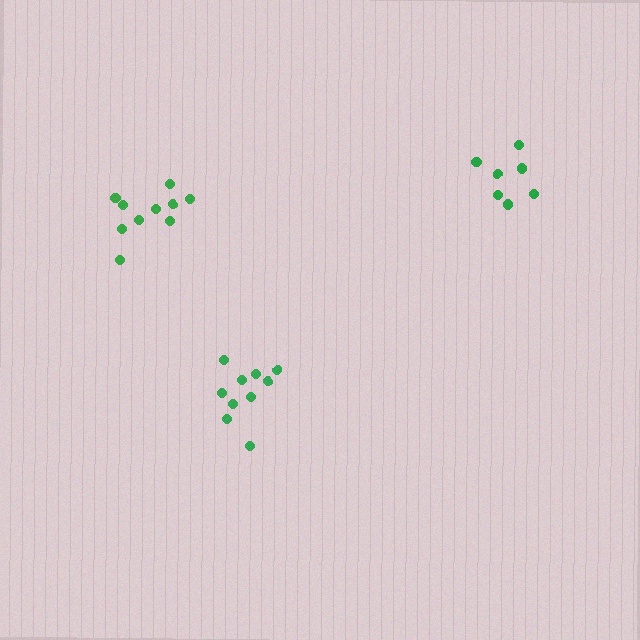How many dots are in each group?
Group 1: 10 dots, Group 2: 8 dots, Group 3: 10 dots (28 total).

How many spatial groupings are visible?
There are 3 spatial groupings.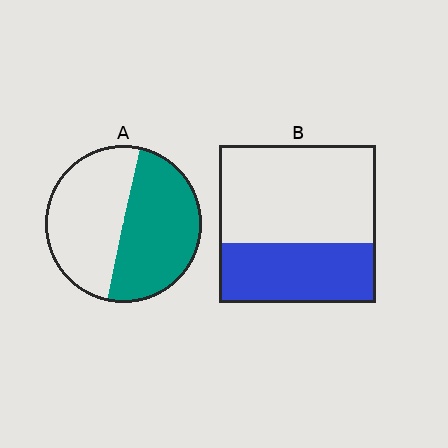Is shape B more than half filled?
No.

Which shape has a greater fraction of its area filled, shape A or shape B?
Shape A.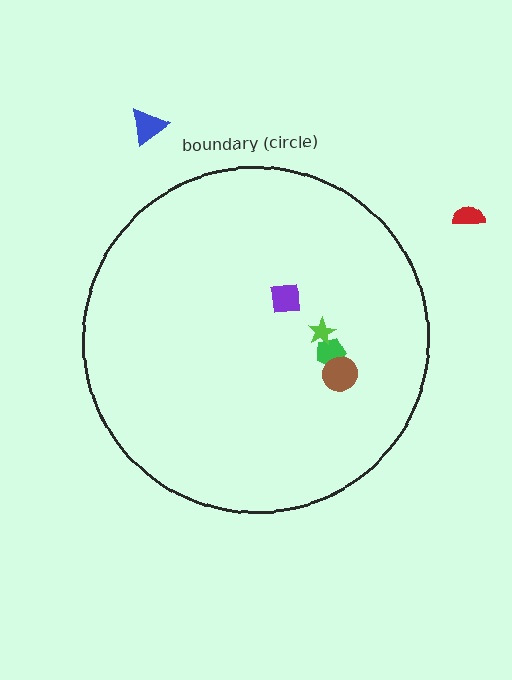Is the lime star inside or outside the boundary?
Inside.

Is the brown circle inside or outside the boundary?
Inside.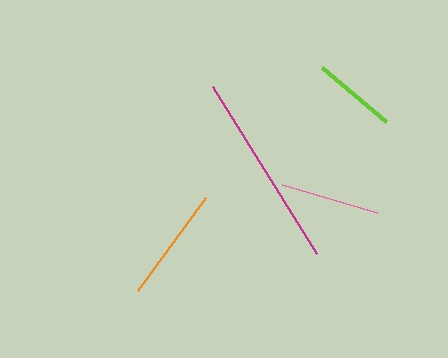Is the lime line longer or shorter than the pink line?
The pink line is longer than the lime line.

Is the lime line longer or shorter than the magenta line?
The magenta line is longer than the lime line.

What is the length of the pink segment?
The pink segment is approximately 99 pixels long.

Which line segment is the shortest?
The lime line is the shortest at approximately 84 pixels.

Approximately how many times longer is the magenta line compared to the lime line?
The magenta line is approximately 2.3 times the length of the lime line.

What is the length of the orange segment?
The orange segment is approximately 114 pixels long.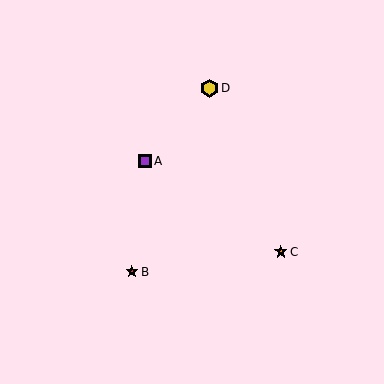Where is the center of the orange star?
The center of the orange star is at (281, 252).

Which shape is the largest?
The yellow hexagon (labeled D) is the largest.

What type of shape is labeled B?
Shape B is a red star.